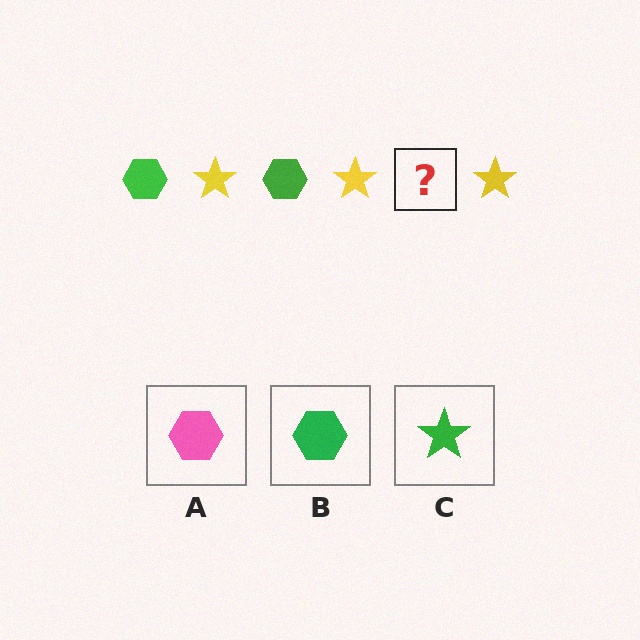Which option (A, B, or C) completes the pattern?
B.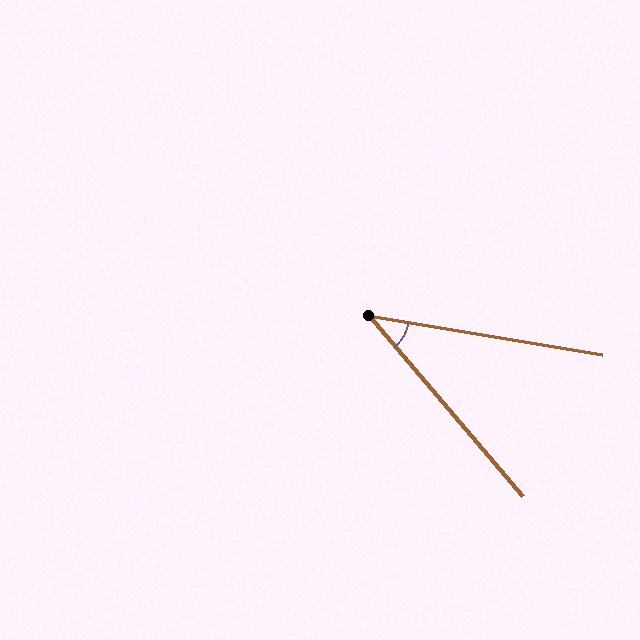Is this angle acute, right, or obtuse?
It is acute.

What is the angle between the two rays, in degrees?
Approximately 40 degrees.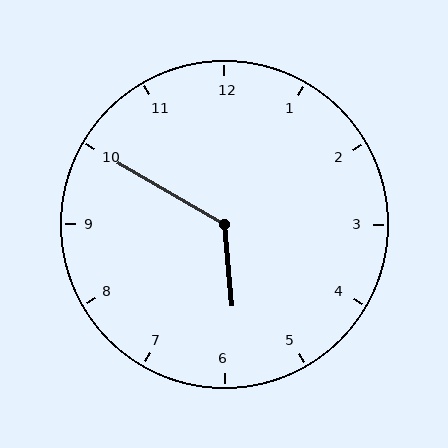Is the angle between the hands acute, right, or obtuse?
It is obtuse.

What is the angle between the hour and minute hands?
Approximately 125 degrees.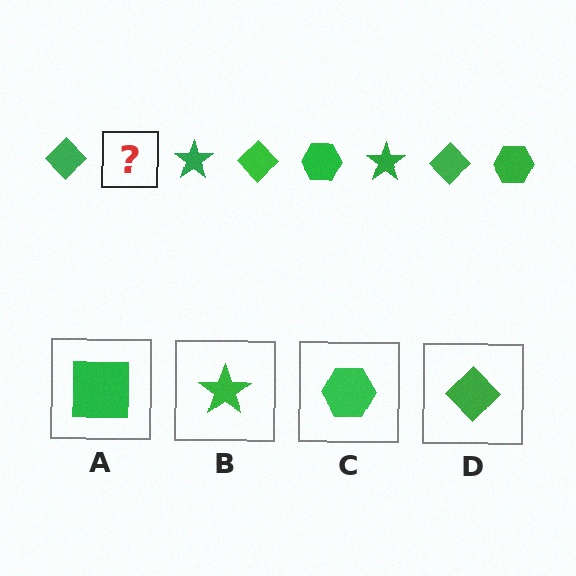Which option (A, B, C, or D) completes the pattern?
C.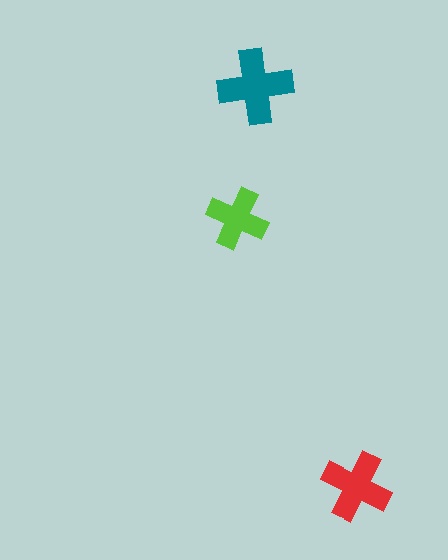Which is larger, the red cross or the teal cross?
The teal one.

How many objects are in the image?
There are 3 objects in the image.